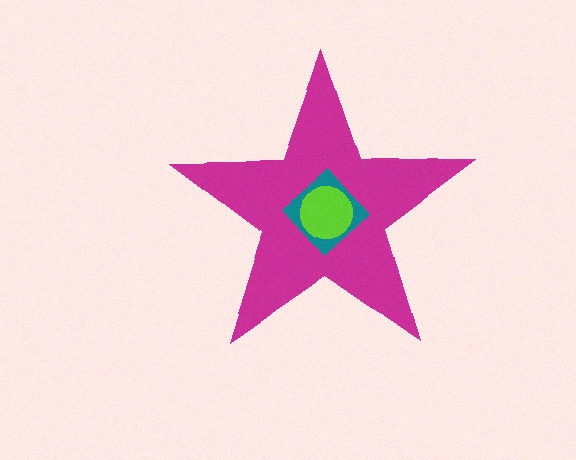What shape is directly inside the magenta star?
The teal diamond.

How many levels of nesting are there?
3.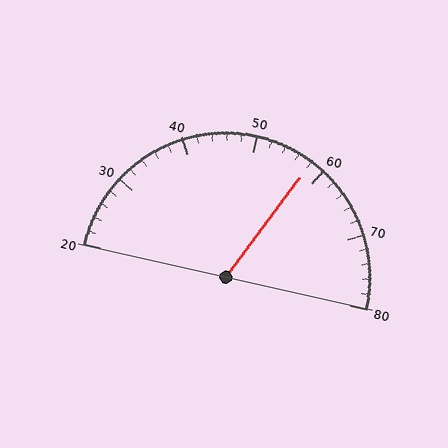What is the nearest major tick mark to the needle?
The nearest major tick mark is 60.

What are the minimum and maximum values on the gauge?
The gauge ranges from 20 to 80.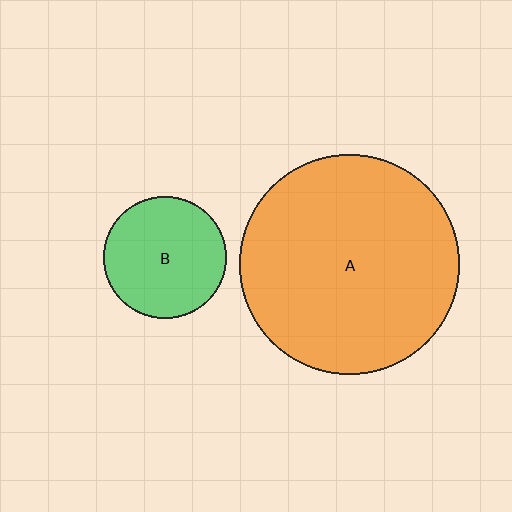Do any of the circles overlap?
No, none of the circles overlap.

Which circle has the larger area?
Circle A (orange).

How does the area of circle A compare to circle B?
Approximately 3.2 times.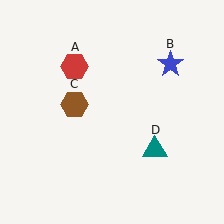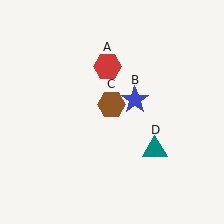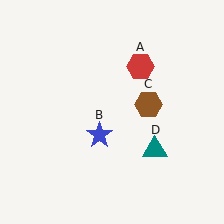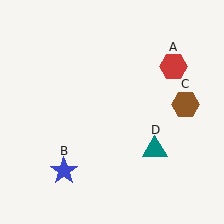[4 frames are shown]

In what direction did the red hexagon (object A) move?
The red hexagon (object A) moved right.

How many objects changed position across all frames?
3 objects changed position: red hexagon (object A), blue star (object B), brown hexagon (object C).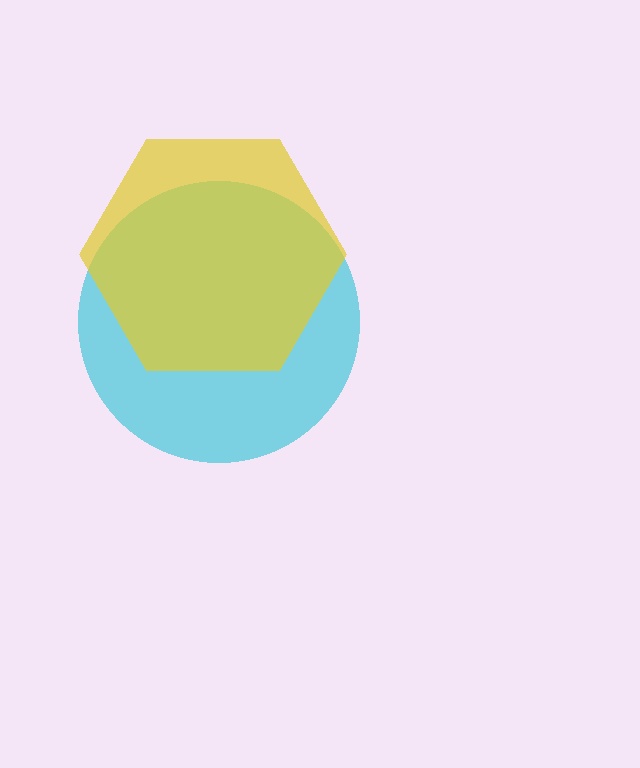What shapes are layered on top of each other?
The layered shapes are: a cyan circle, a yellow hexagon.